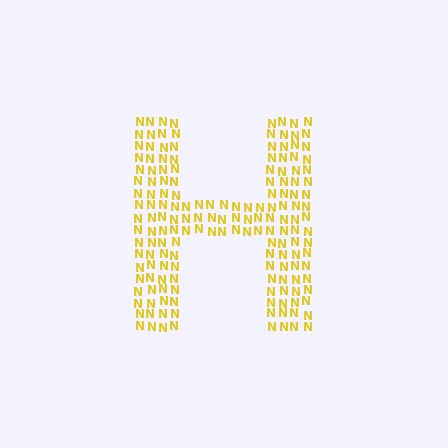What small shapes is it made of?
It is made of small letter N's.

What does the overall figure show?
The overall figure shows the letter H.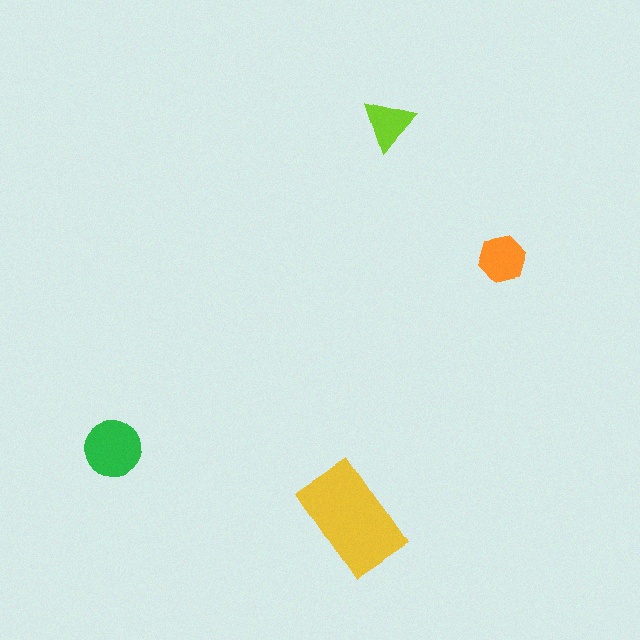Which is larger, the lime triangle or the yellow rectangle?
The yellow rectangle.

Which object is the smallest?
The lime triangle.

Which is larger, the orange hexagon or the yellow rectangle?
The yellow rectangle.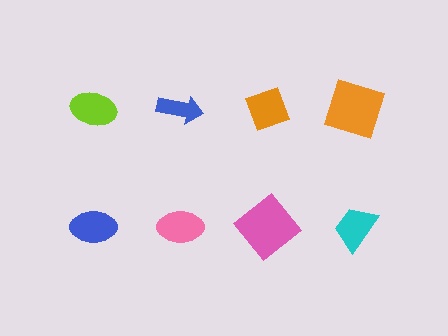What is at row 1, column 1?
A lime ellipse.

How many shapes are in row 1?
4 shapes.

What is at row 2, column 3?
A pink diamond.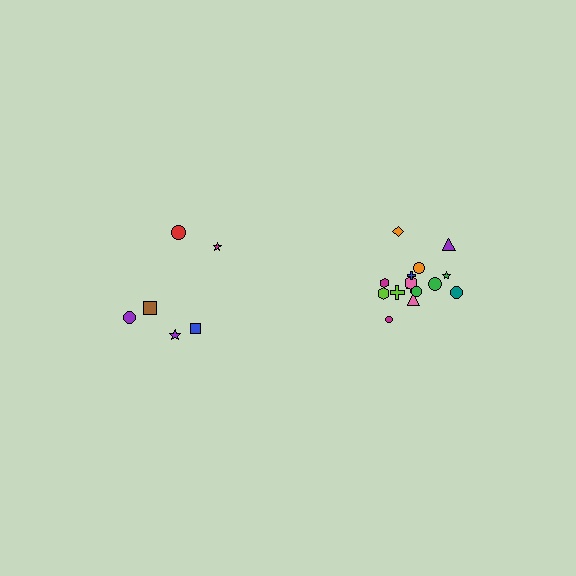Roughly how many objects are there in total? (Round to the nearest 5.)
Roughly 20 objects in total.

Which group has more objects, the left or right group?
The right group.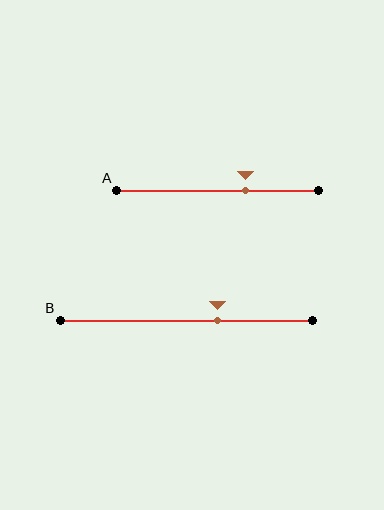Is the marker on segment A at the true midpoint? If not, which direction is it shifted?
No, the marker on segment A is shifted to the right by about 14% of the segment length.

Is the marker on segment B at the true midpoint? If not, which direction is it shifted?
No, the marker on segment B is shifted to the right by about 12% of the segment length.